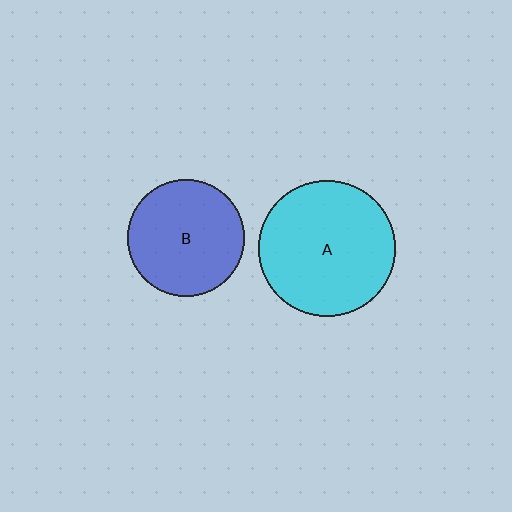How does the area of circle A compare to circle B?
Approximately 1.4 times.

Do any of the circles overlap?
No, none of the circles overlap.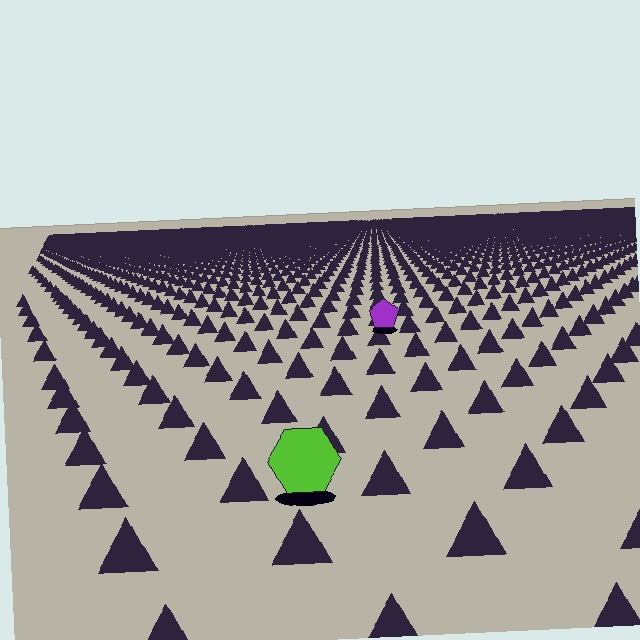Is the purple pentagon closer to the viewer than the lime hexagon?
No. The lime hexagon is closer — you can tell from the texture gradient: the ground texture is coarser near it.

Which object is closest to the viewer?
The lime hexagon is closest. The texture marks near it are larger and more spread out.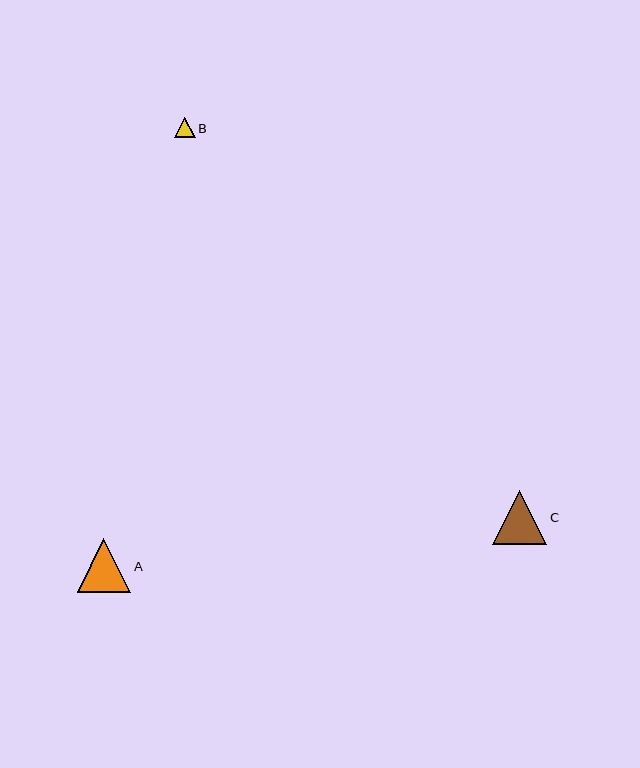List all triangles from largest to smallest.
From largest to smallest: C, A, B.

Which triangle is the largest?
Triangle C is the largest with a size of approximately 54 pixels.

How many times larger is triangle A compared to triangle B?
Triangle A is approximately 2.6 times the size of triangle B.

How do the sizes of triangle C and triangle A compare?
Triangle C and triangle A are approximately the same size.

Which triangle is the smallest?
Triangle B is the smallest with a size of approximately 20 pixels.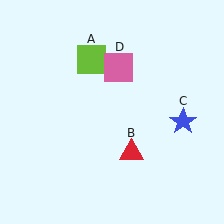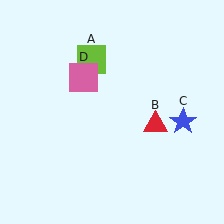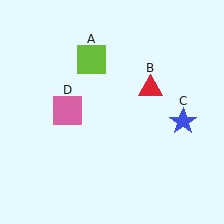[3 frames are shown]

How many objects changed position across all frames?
2 objects changed position: red triangle (object B), pink square (object D).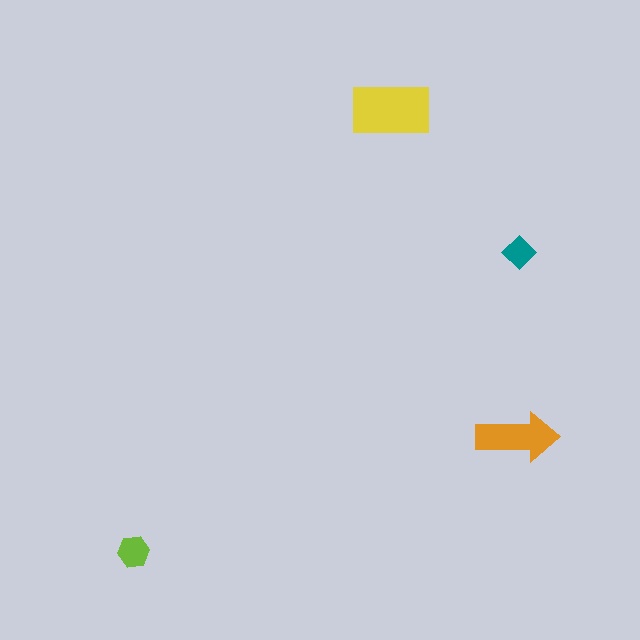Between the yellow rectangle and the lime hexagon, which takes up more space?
The yellow rectangle.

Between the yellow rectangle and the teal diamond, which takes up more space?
The yellow rectangle.